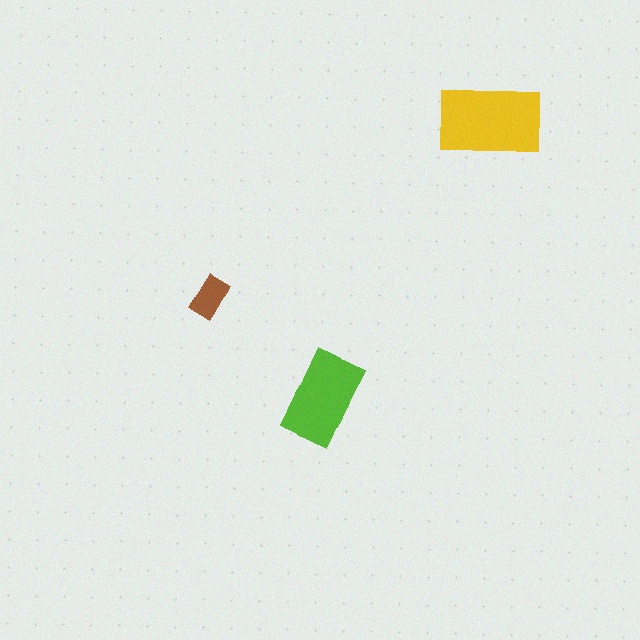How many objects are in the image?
There are 3 objects in the image.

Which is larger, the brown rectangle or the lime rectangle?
The lime one.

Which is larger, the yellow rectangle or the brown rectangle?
The yellow one.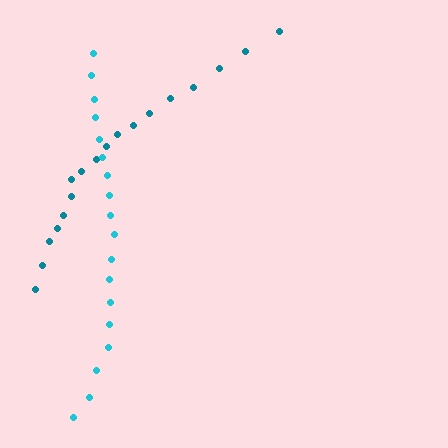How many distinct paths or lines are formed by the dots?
There are 2 distinct paths.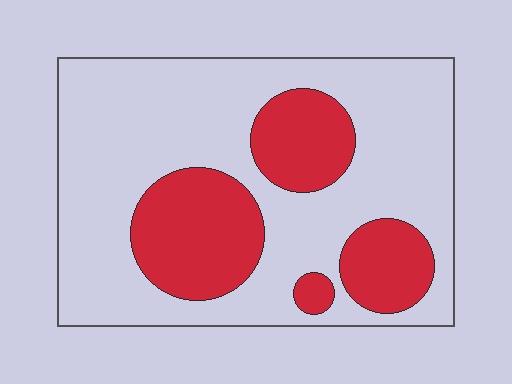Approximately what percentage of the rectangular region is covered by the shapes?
Approximately 30%.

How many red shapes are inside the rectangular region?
4.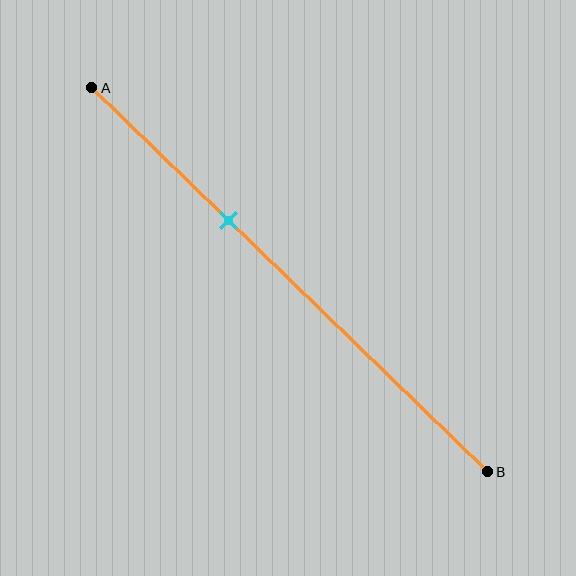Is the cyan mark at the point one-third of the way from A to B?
Yes, the mark is approximately at the one-third point.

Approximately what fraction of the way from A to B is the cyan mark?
The cyan mark is approximately 35% of the way from A to B.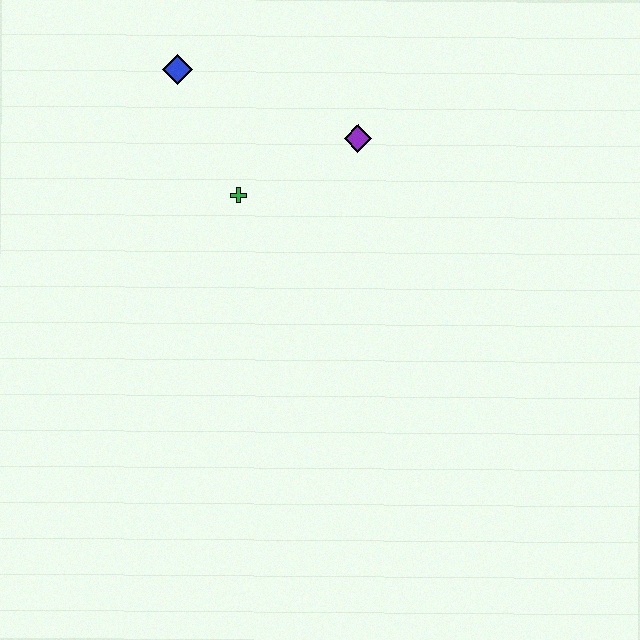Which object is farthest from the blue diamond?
The purple diamond is farthest from the blue diamond.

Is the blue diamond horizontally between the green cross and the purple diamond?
No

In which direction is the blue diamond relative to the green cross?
The blue diamond is above the green cross.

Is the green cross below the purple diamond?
Yes